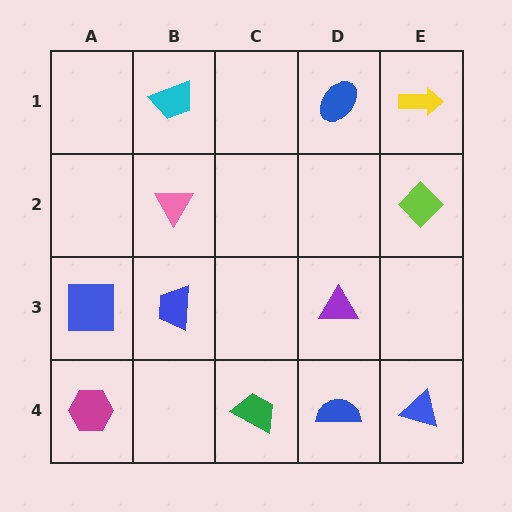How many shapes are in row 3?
3 shapes.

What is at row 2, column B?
A pink triangle.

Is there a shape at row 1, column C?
No, that cell is empty.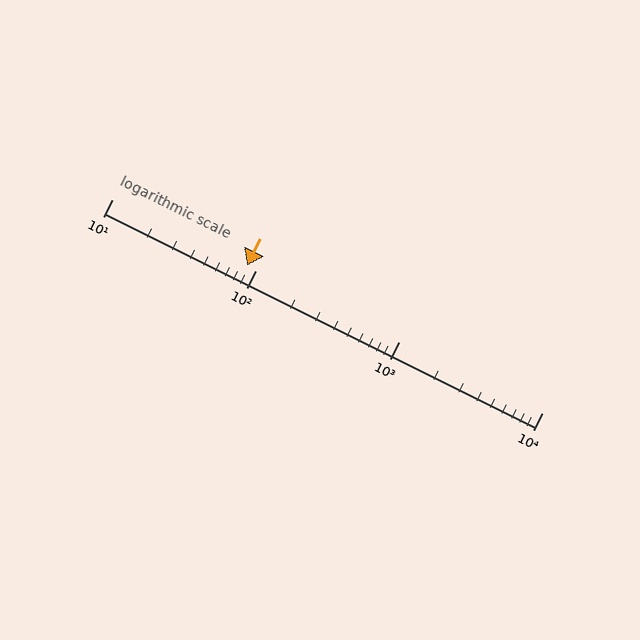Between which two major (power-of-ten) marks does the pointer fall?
The pointer is between 10 and 100.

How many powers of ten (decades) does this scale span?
The scale spans 3 decades, from 10 to 10000.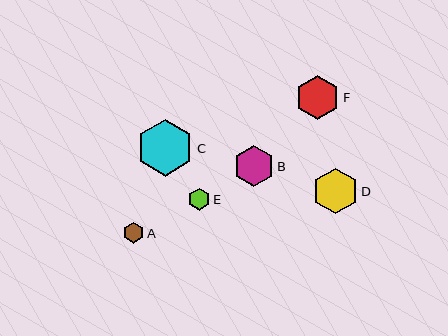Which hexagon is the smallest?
Hexagon A is the smallest with a size of approximately 21 pixels.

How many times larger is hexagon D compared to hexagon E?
Hexagon D is approximately 2.1 times the size of hexagon E.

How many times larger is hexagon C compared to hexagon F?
Hexagon C is approximately 1.3 times the size of hexagon F.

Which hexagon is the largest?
Hexagon C is the largest with a size of approximately 57 pixels.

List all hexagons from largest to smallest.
From largest to smallest: C, D, F, B, E, A.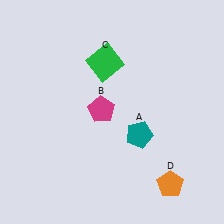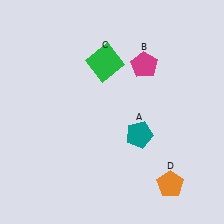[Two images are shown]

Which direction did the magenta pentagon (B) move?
The magenta pentagon (B) moved up.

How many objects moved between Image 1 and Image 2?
1 object moved between the two images.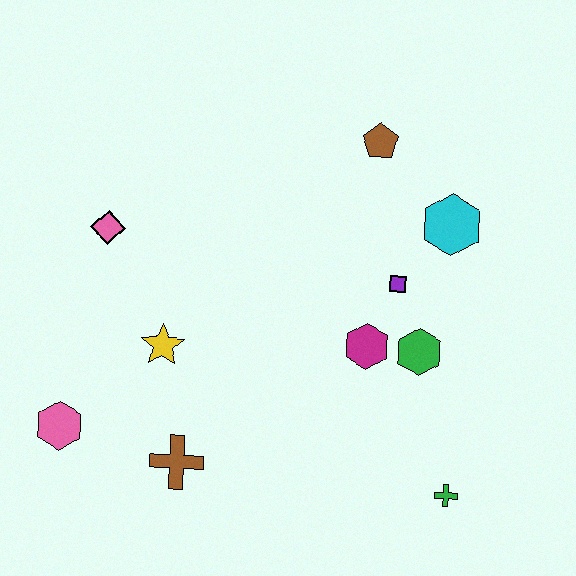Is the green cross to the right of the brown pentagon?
Yes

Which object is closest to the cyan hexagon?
The purple square is closest to the cyan hexagon.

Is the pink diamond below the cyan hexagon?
Yes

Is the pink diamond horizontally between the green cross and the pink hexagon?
Yes